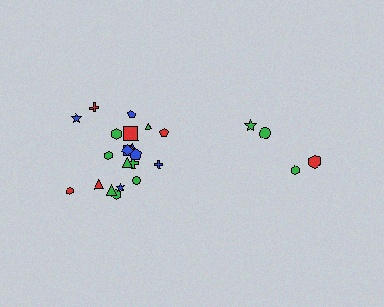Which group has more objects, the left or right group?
The left group.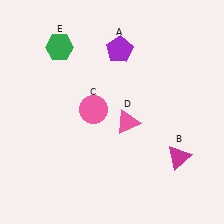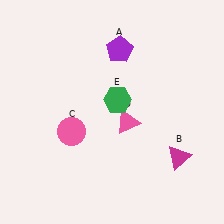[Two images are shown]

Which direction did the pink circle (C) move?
The pink circle (C) moved down.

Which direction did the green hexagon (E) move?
The green hexagon (E) moved right.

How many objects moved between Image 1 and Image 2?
2 objects moved between the two images.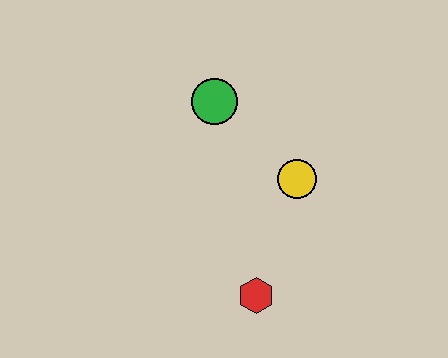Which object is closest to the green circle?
The yellow circle is closest to the green circle.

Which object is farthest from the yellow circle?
The red hexagon is farthest from the yellow circle.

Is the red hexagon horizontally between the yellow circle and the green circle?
Yes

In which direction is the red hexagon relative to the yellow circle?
The red hexagon is below the yellow circle.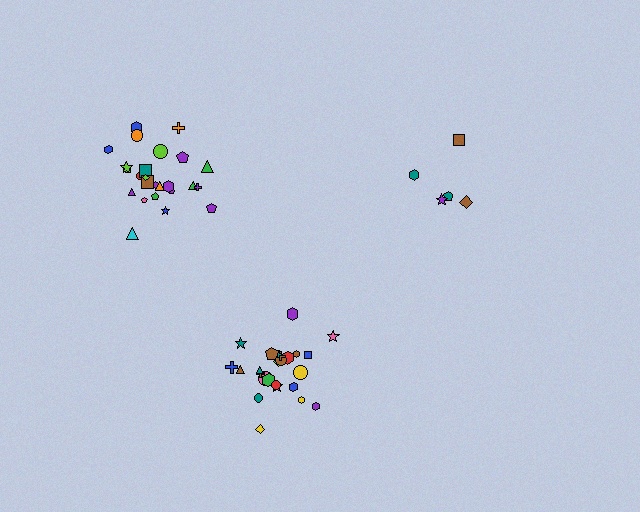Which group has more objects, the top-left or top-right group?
The top-left group.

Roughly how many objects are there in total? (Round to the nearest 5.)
Roughly 55 objects in total.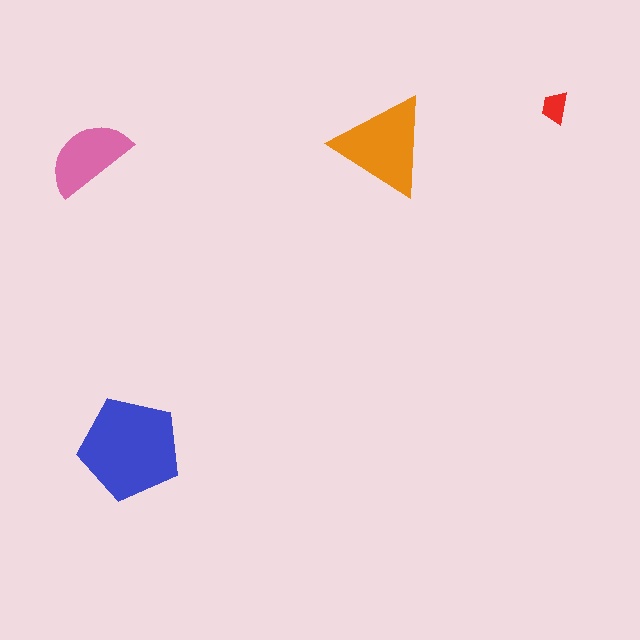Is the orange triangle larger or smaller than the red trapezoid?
Larger.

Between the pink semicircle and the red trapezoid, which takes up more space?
The pink semicircle.